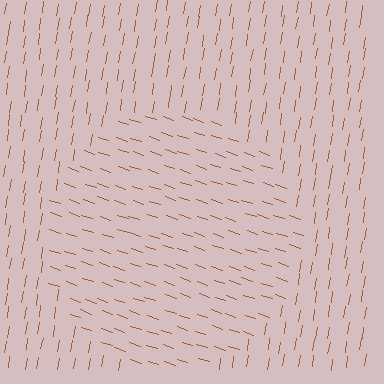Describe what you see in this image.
The image is filled with small brown line segments. A circle region in the image has lines oriented differently from the surrounding lines, creating a visible texture boundary.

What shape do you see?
I see a circle.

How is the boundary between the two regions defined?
The boundary is defined purely by a change in line orientation (approximately 80 degrees difference). All lines are the same color and thickness.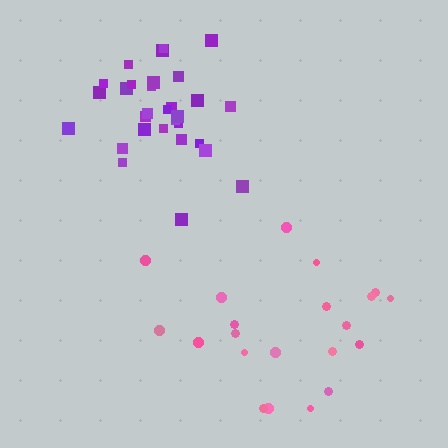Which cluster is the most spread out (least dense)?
Pink.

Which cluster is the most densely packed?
Purple.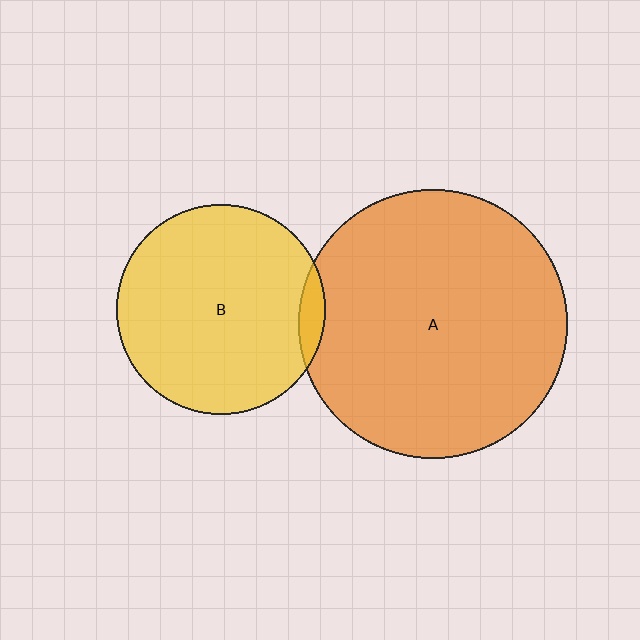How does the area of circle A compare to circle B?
Approximately 1.7 times.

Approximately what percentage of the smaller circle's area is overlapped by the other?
Approximately 5%.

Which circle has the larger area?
Circle A (orange).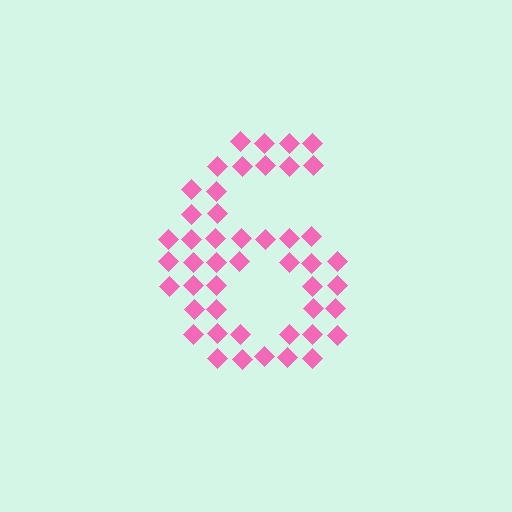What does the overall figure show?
The overall figure shows the digit 6.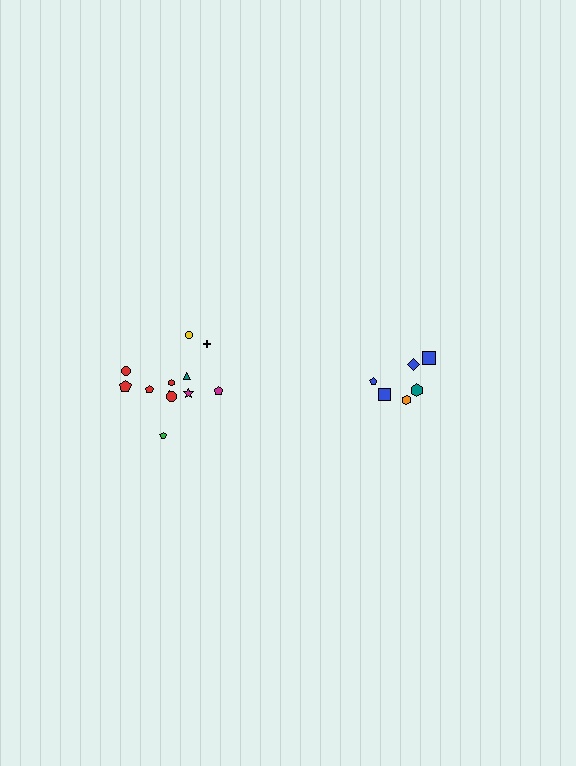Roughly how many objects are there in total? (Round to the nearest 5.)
Roughly 20 objects in total.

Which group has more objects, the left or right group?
The left group.